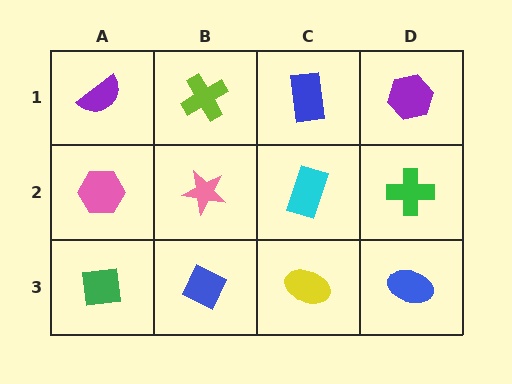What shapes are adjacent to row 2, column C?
A blue rectangle (row 1, column C), a yellow ellipse (row 3, column C), a pink star (row 2, column B), a green cross (row 2, column D).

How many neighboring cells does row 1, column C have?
3.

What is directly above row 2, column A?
A purple semicircle.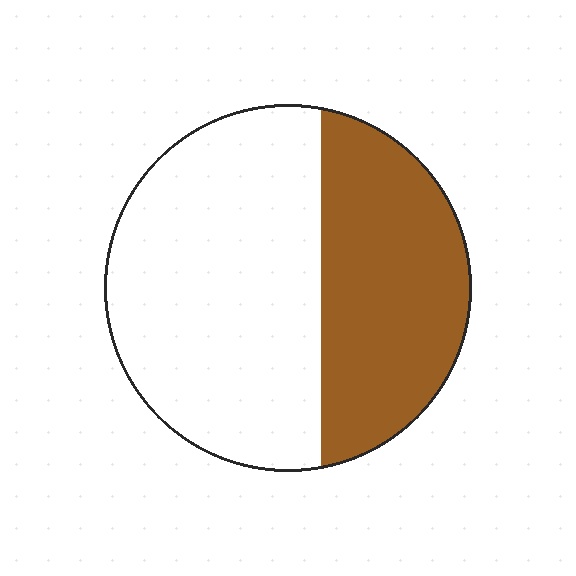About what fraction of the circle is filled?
About three eighths (3/8).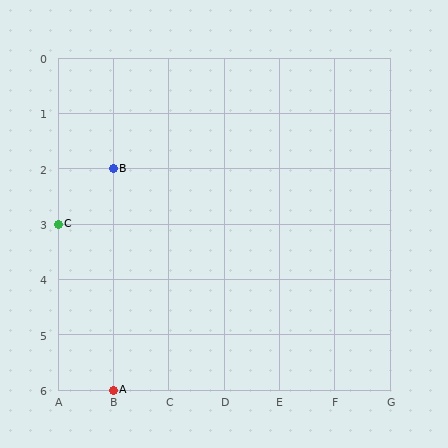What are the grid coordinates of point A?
Point A is at grid coordinates (B, 6).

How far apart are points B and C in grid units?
Points B and C are 1 column and 1 row apart (about 1.4 grid units diagonally).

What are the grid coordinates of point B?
Point B is at grid coordinates (B, 2).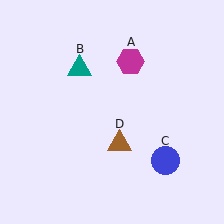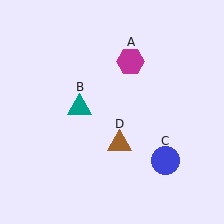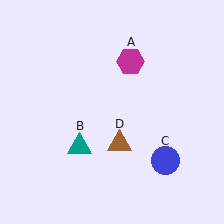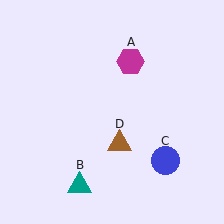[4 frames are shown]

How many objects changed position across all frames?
1 object changed position: teal triangle (object B).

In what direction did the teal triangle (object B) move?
The teal triangle (object B) moved down.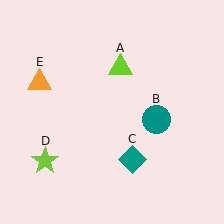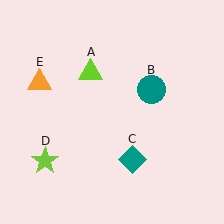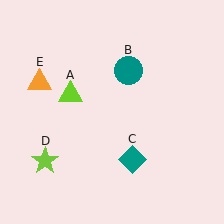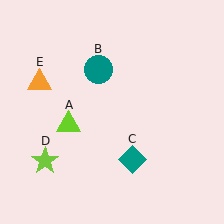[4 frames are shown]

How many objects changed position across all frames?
2 objects changed position: lime triangle (object A), teal circle (object B).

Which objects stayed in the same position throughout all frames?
Teal diamond (object C) and lime star (object D) and orange triangle (object E) remained stationary.